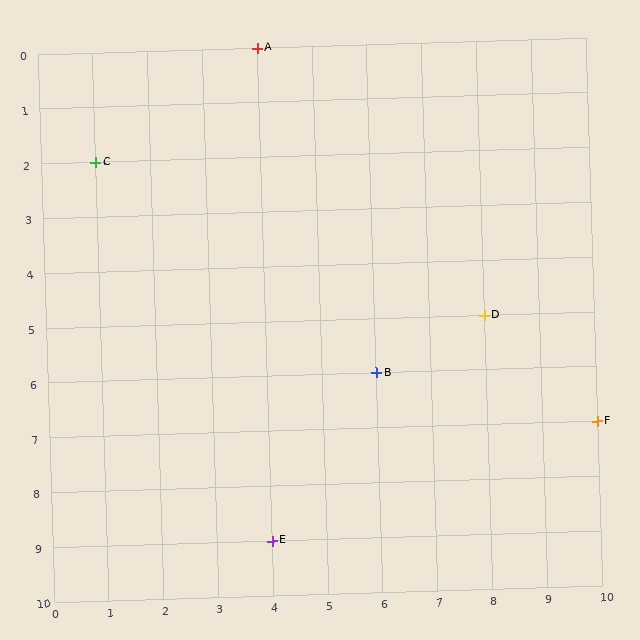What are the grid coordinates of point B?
Point B is at grid coordinates (6, 6).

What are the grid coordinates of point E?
Point E is at grid coordinates (4, 9).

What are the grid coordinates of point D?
Point D is at grid coordinates (8, 5).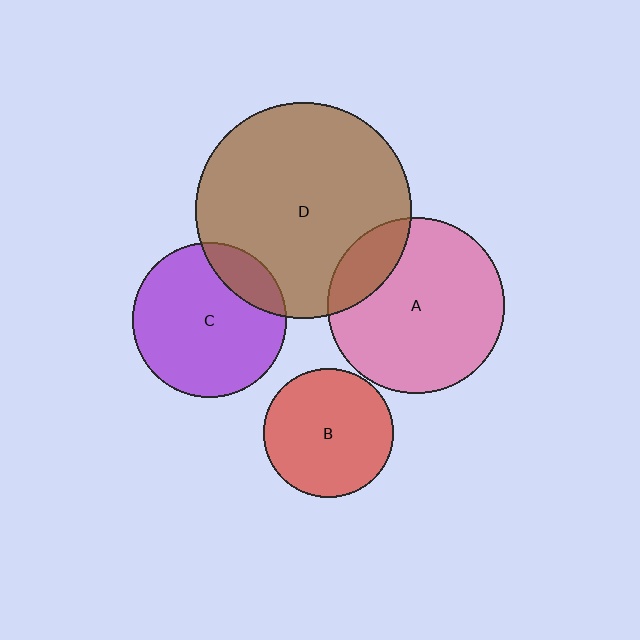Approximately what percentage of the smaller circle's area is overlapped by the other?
Approximately 15%.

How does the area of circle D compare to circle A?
Approximately 1.5 times.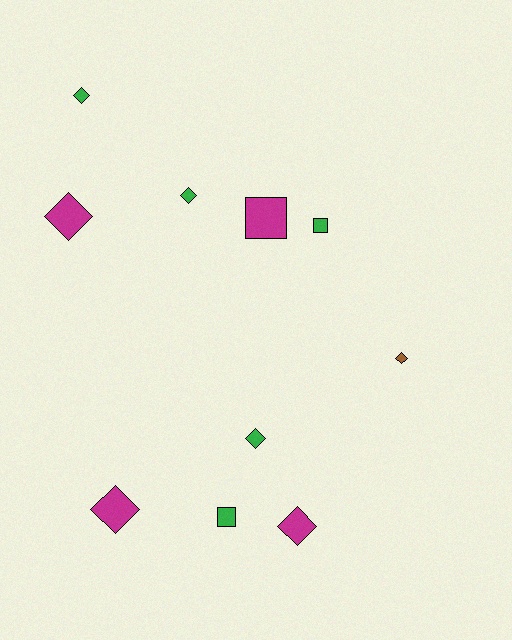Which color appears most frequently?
Green, with 5 objects.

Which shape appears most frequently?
Diamond, with 7 objects.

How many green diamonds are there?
There are 3 green diamonds.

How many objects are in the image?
There are 10 objects.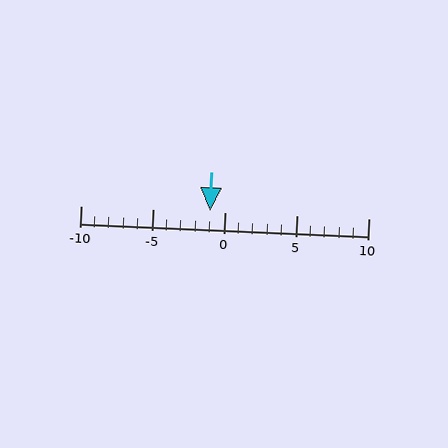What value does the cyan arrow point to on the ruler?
The cyan arrow points to approximately -1.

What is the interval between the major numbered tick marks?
The major tick marks are spaced 5 units apart.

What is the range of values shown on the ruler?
The ruler shows values from -10 to 10.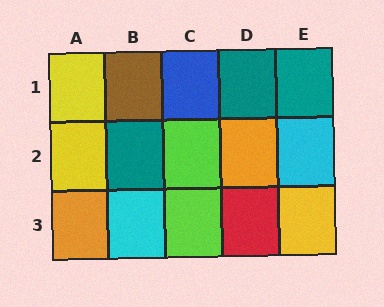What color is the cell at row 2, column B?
Teal.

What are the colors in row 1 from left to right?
Yellow, brown, blue, teal, teal.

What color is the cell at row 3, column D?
Red.